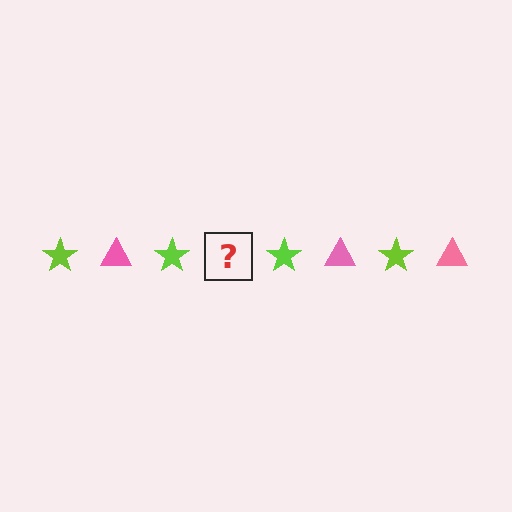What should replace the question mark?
The question mark should be replaced with a pink triangle.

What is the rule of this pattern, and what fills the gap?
The rule is that the pattern alternates between lime star and pink triangle. The gap should be filled with a pink triangle.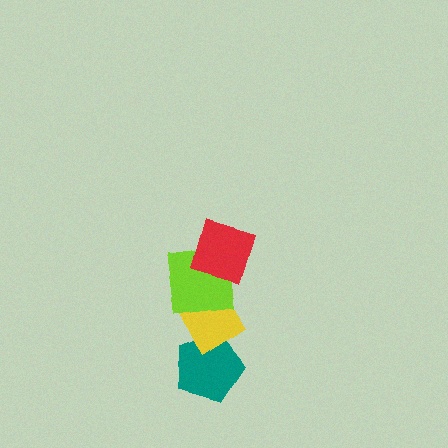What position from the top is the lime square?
The lime square is 2nd from the top.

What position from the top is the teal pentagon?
The teal pentagon is 4th from the top.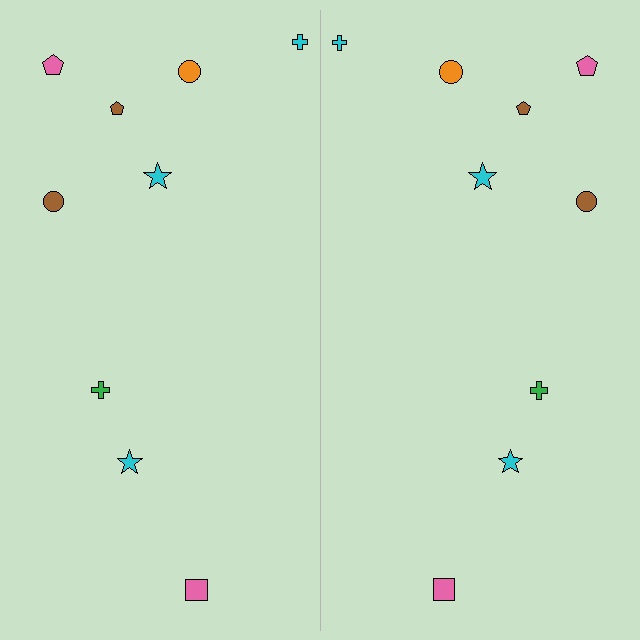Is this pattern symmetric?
Yes, this pattern has bilateral (reflection) symmetry.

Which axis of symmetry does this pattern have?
The pattern has a vertical axis of symmetry running through the center of the image.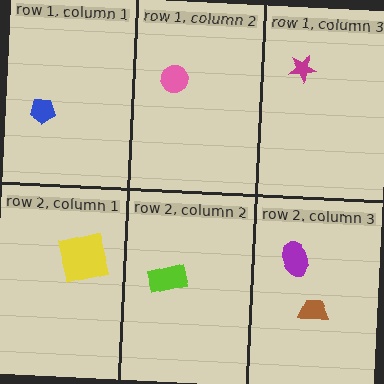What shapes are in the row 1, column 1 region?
The blue pentagon.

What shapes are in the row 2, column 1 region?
The yellow square.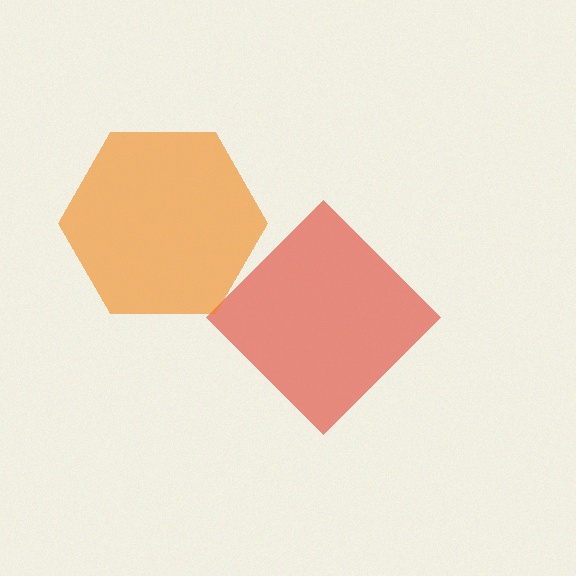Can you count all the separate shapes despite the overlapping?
Yes, there are 2 separate shapes.